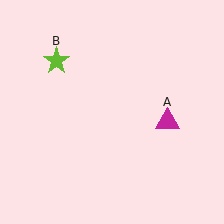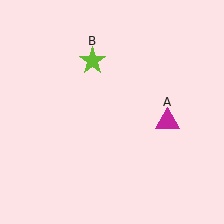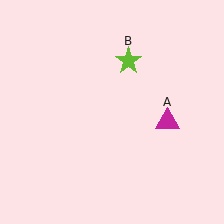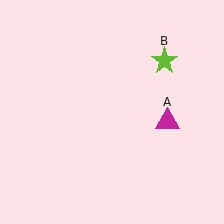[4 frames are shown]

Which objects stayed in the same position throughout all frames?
Magenta triangle (object A) remained stationary.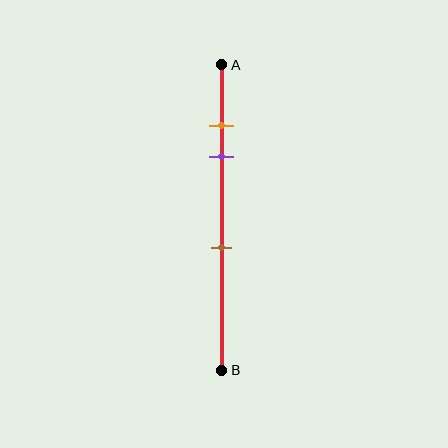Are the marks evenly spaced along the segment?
No, the marks are not evenly spaced.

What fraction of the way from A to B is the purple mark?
The purple mark is approximately 30% (0.3) of the way from A to B.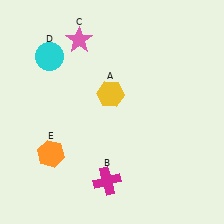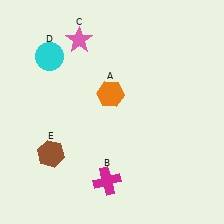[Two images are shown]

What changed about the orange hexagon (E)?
In Image 1, E is orange. In Image 2, it changed to brown.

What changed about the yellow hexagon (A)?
In Image 1, A is yellow. In Image 2, it changed to orange.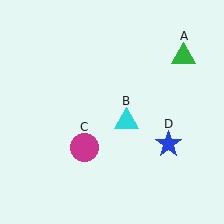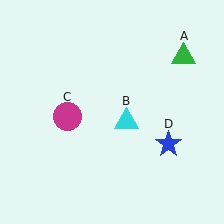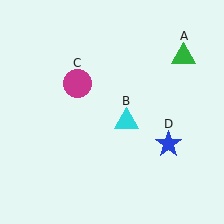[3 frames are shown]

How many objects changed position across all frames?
1 object changed position: magenta circle (object C).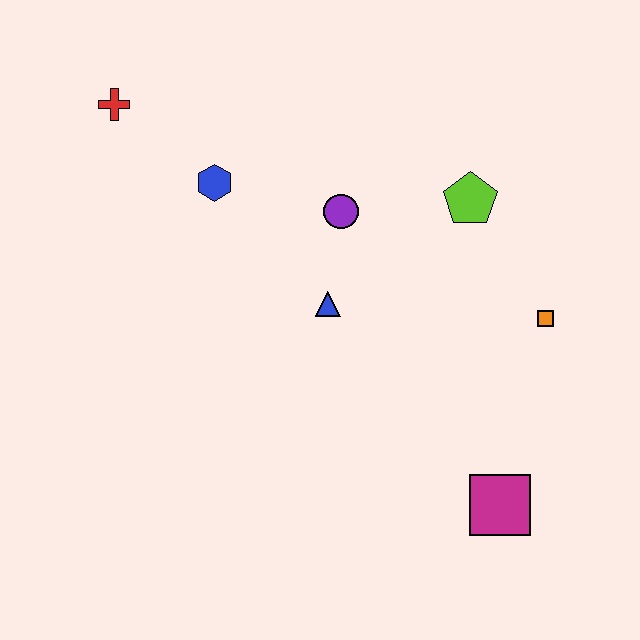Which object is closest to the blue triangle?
The purple circle is closest to the blue triangle.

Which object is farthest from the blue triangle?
The red cross is farthest from the blue triangle.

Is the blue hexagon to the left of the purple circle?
Yes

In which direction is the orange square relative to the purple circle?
The orange square is to the right of the purple circle.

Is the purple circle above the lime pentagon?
No